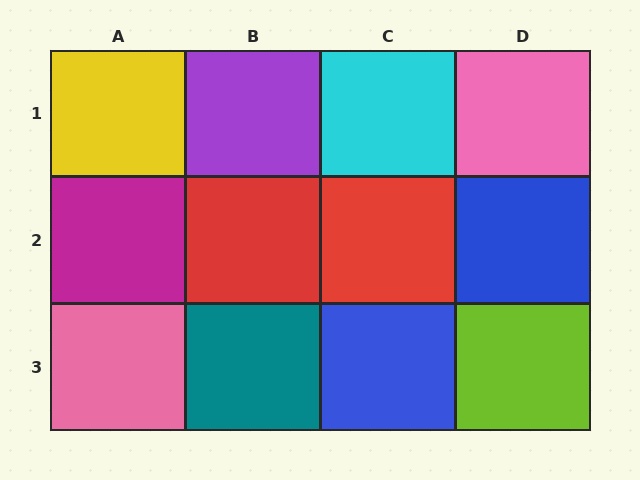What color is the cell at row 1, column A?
Yellow.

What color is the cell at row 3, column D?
Lime.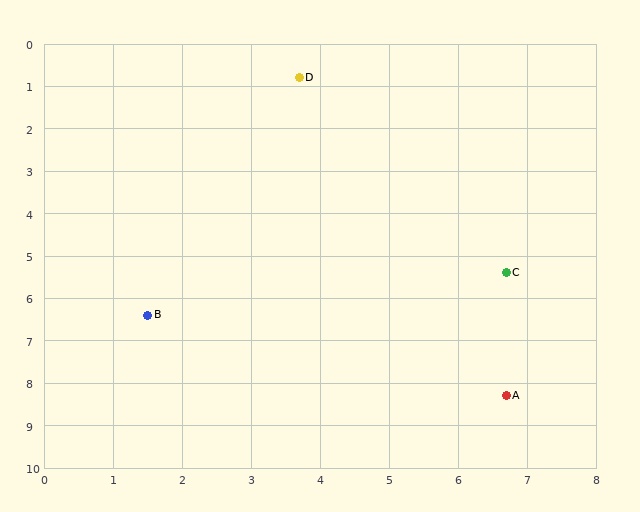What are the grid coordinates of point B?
Point B is at approximately (1.5, 6.4).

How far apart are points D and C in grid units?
Points D and C are about 5.5 grid units apart.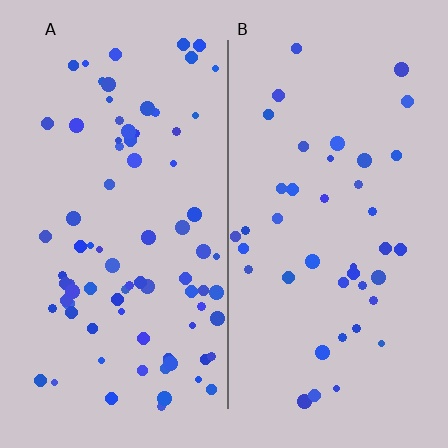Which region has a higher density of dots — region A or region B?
A (the left).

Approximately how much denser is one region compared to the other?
Approximately 2.0× — region A over region B.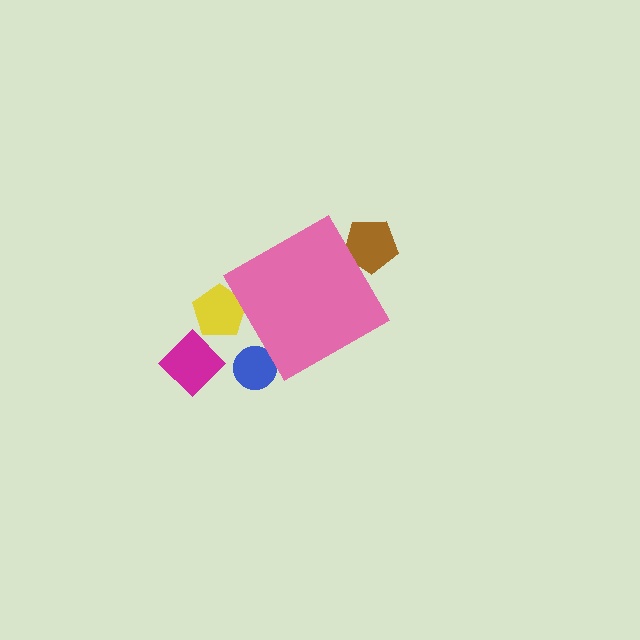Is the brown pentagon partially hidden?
Yes, the brown pentagon is partially hidden behind the pink diamond.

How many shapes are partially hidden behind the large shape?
3 shapes are partially hidden.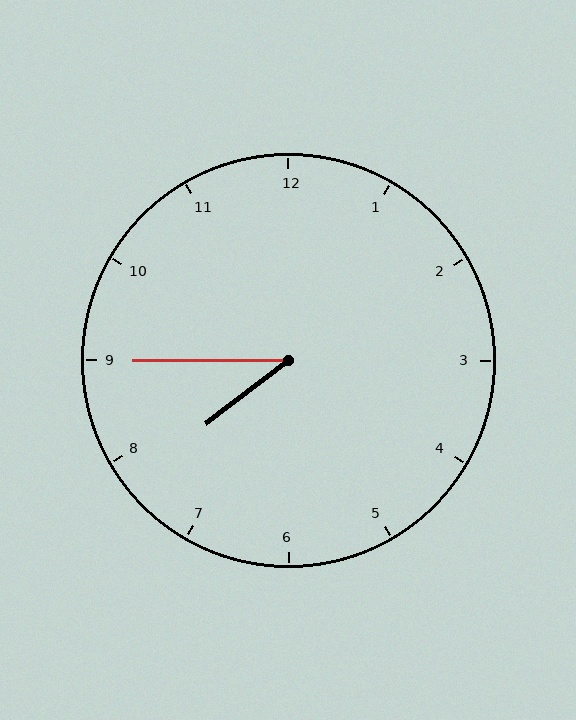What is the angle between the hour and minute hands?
Approximately 38 degrees.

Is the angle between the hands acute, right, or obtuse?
It is acute.